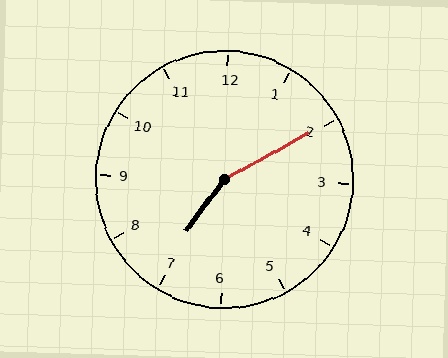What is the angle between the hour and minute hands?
Approximately 155 degrees.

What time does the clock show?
7:10.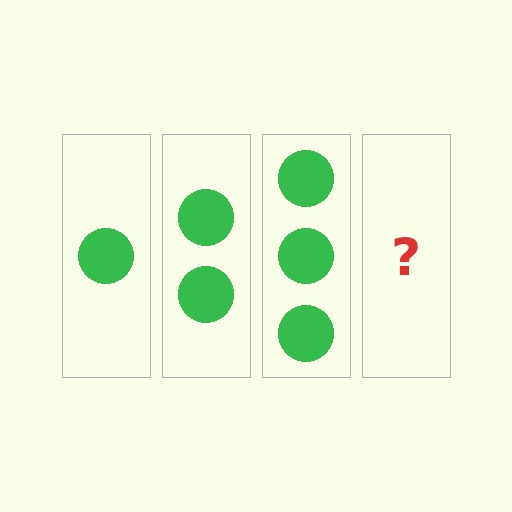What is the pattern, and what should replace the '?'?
The pattern is that each step adds one more circle. The '?' should be 4 circles.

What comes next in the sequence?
The next element should be 4 circles.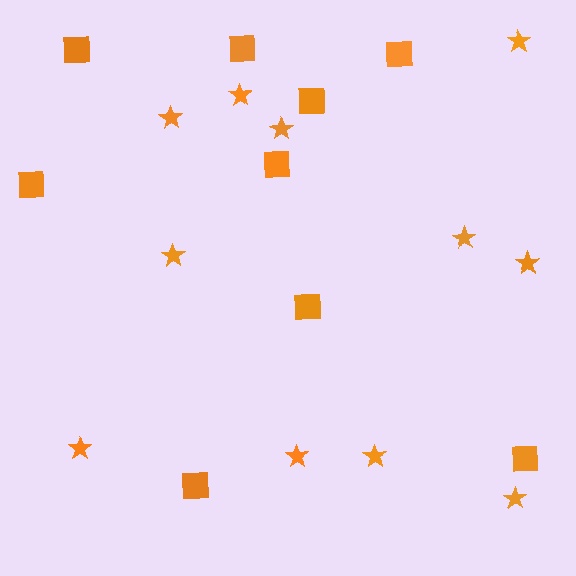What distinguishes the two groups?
There are 2 groups: one group of squares (9) and one group of stars (11).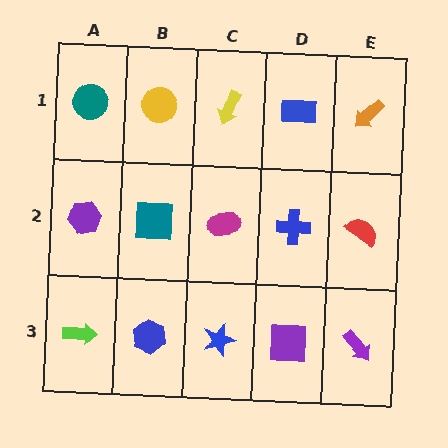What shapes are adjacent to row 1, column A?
A purple hexagon (row 2, column A), a yellow circle (row 1, column B).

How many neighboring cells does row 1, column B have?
3.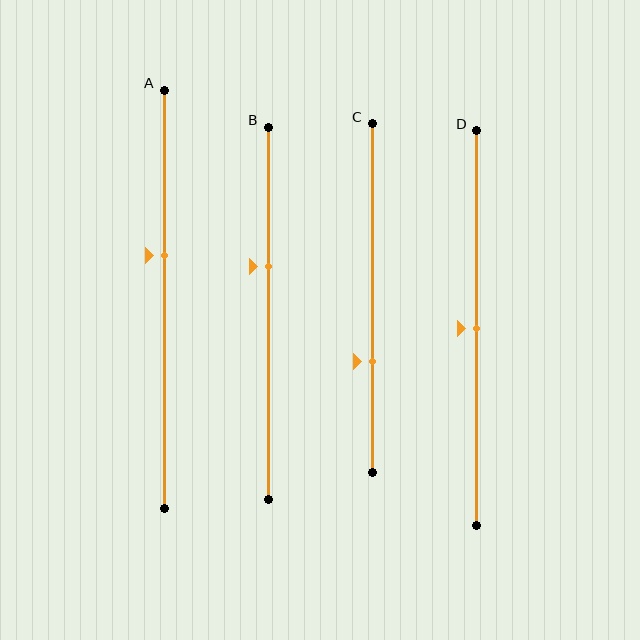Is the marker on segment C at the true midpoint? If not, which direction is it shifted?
No, the marker on segment C is shifted downward by about 18% of the segment length.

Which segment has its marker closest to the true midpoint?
Segment D has its marker closest to the true midpoint.